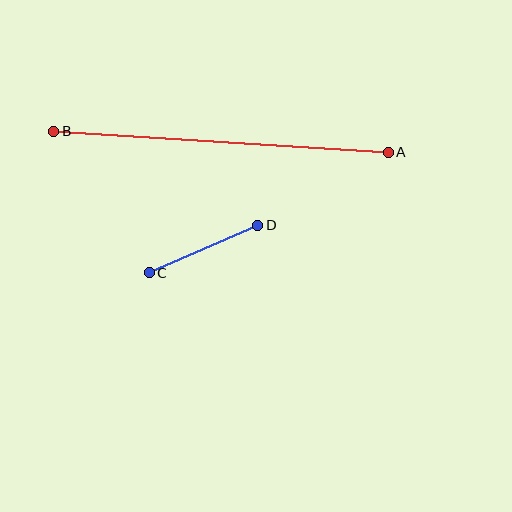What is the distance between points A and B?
The distance is approximately 335 pixels.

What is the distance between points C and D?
The distance is approximately 119 pixels.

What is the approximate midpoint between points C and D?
The midpoint is at approximately (203, 249) pixels.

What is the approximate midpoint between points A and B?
The midpoint is at approximately (221, 142) pixels.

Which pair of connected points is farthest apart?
Points A and B are farthest apart.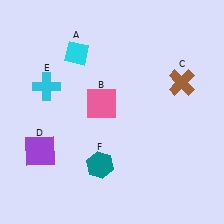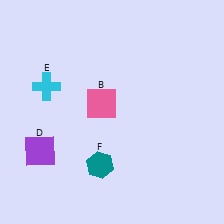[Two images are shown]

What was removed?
The cyan diamond (A), the brown cross (C) were removed in Image 2.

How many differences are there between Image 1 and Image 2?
There are 2 differences between the two images.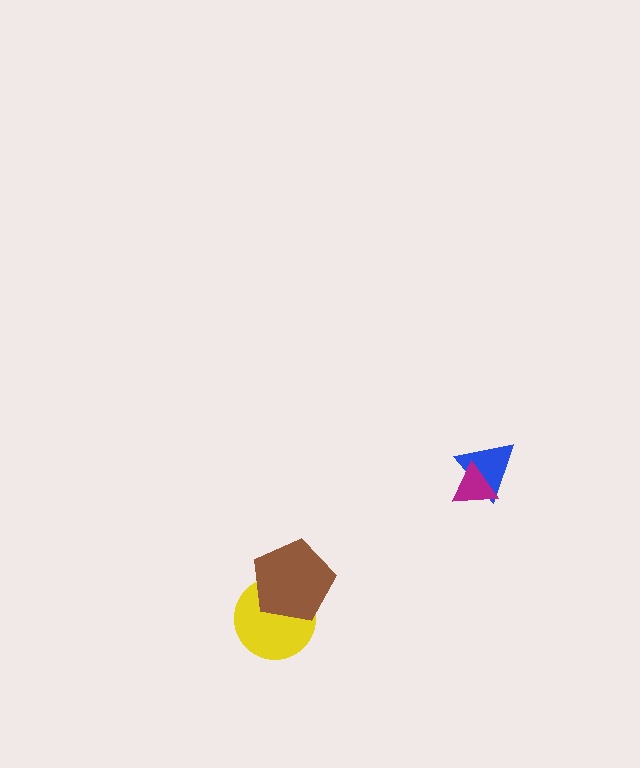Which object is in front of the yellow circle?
The brown pentagon is in front of the yellow circle.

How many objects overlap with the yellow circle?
1 object overlaps with the yellow circle.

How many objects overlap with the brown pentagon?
1 object overlaps with the brown pentagon.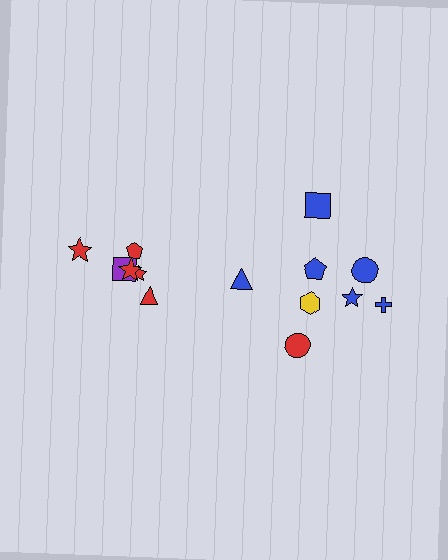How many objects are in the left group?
There are 6 objects.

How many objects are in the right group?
There are 8 objects.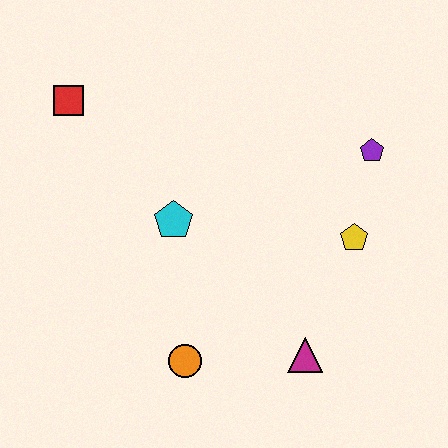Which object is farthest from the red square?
The magenta triangle is farthest from the red square.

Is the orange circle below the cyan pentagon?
Yes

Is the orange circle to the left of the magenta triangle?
Yes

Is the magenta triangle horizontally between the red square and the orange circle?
No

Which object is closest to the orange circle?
The magenta triangle is closest to the orange circle.